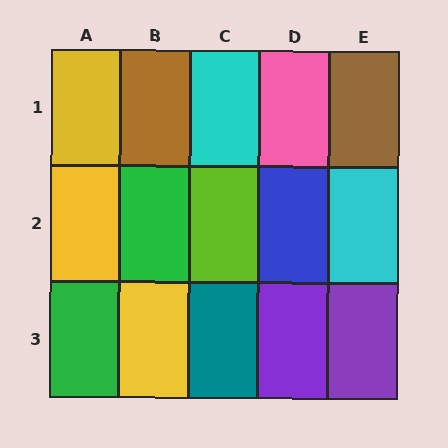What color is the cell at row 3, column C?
Teal.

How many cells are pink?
1 cell is pink.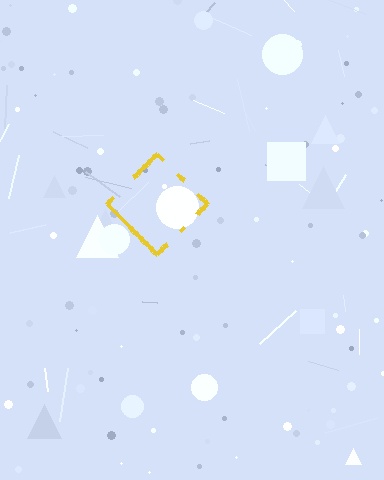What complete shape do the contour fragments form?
The contour fragments form a diamond.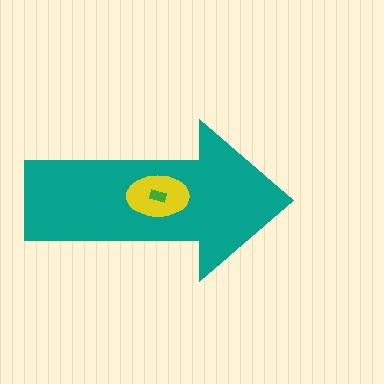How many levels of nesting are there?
3.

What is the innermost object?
The green rectangle.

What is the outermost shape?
The teal arrow.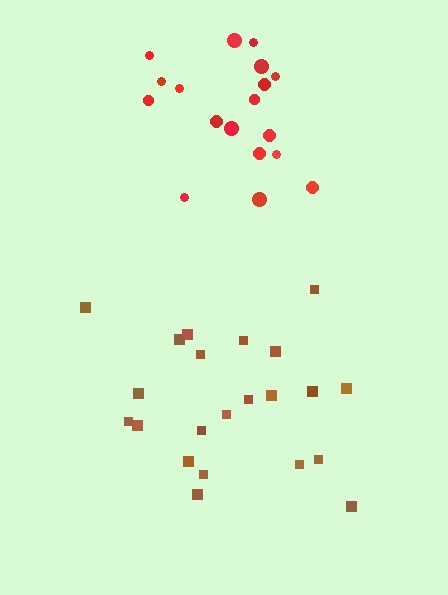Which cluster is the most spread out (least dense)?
Brown.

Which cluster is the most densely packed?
Red.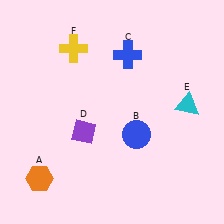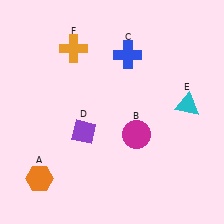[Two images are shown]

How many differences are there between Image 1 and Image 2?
There are 2 differences between the two images.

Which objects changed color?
B changed from blue to magenta. F changed from yellow to orange.